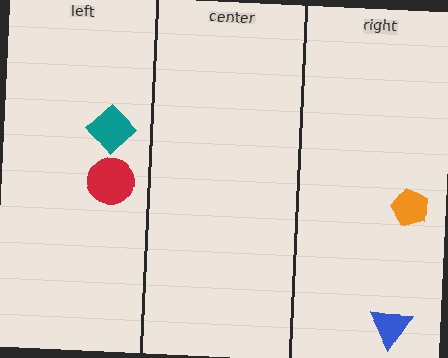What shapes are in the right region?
The orange pentagon, the blue triangle.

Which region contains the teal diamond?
The left region.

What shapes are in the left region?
The red circle, the teal diamond.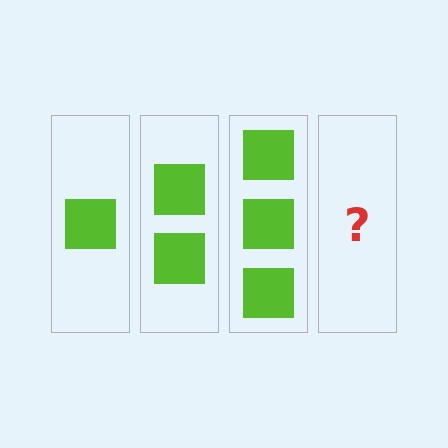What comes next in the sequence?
The next element should be 4 squares.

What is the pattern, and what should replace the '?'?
The pattern is that each step adds one more square. The '?' should be 4 squares.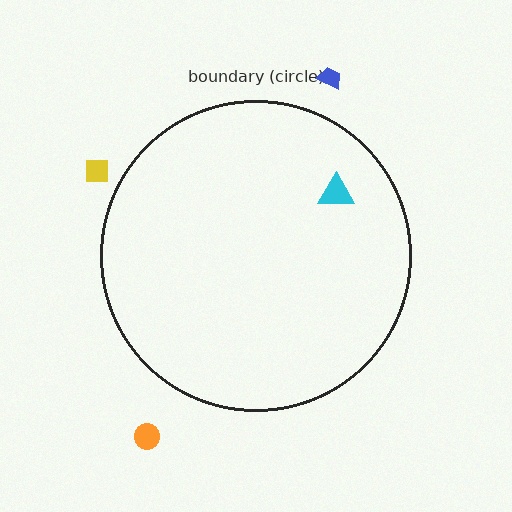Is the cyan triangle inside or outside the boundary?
Inside.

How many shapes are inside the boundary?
1 inside, 3 outside.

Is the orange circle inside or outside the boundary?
Outside.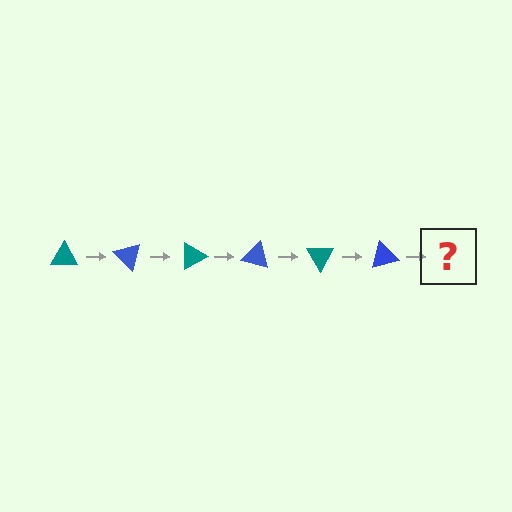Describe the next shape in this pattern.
It should be a teal triangle, rotated 270 degrees from the start.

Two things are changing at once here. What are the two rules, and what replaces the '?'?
The two rules are that it rotates 45 degrees each step and the color cycles through teal and blue. The '?' should be a teal triangle, rotated 270 degrees from the start.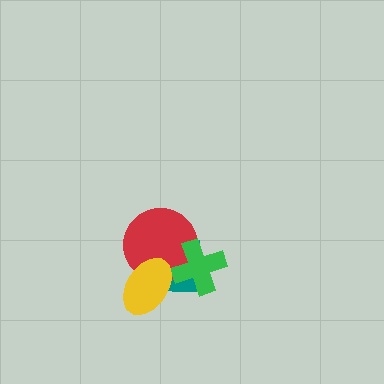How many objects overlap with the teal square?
3 objects overlap with the teal square.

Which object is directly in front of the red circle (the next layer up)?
The green cross is directly in front of the red circle.